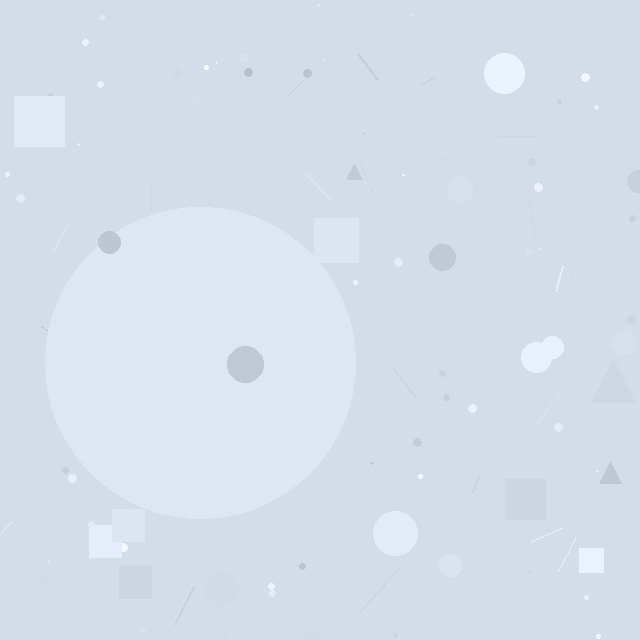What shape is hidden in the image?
A circle is hidden in the image.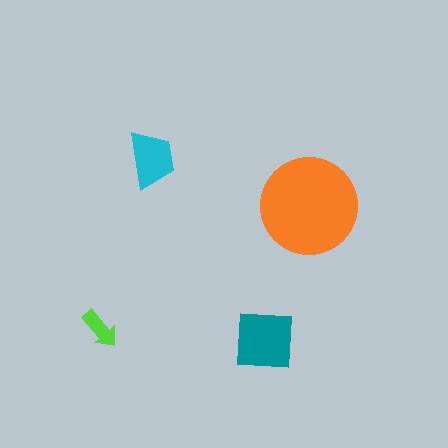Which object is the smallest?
The lime arrow.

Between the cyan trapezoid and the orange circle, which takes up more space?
The orange circle.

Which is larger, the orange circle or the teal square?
The orange circle.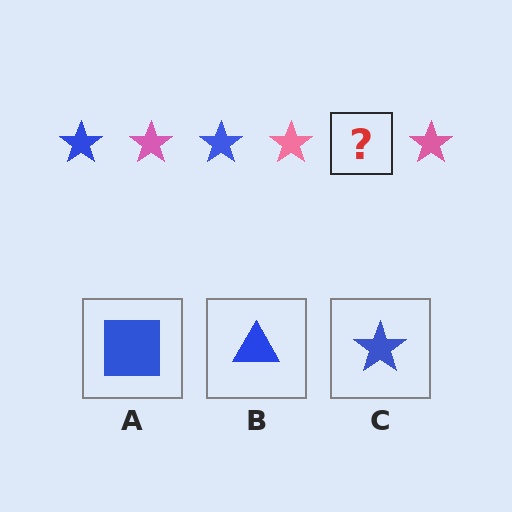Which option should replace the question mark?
Option C.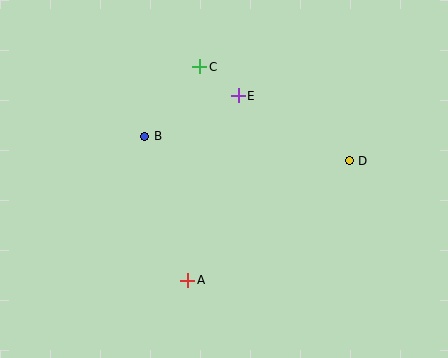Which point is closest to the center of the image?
Point E at (238, 96) is closest to the center.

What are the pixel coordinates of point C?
Point C is at (200, 67).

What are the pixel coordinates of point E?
Point E is at (238, 96).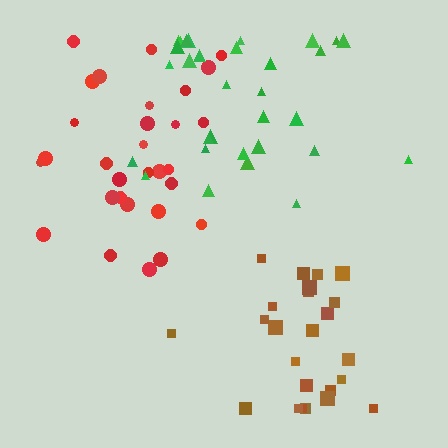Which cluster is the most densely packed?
Brown.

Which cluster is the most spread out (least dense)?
Green.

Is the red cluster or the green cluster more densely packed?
Red.